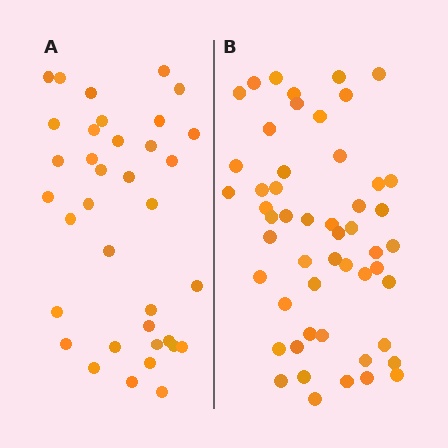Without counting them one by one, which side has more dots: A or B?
Region B (the right region) has more dots.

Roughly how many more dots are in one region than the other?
Region B has approximately 15 more dots than region A.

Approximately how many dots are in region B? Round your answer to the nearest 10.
About 50 dots. (The exact count is 52, which rounds to 50.)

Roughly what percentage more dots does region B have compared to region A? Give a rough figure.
About 45% more.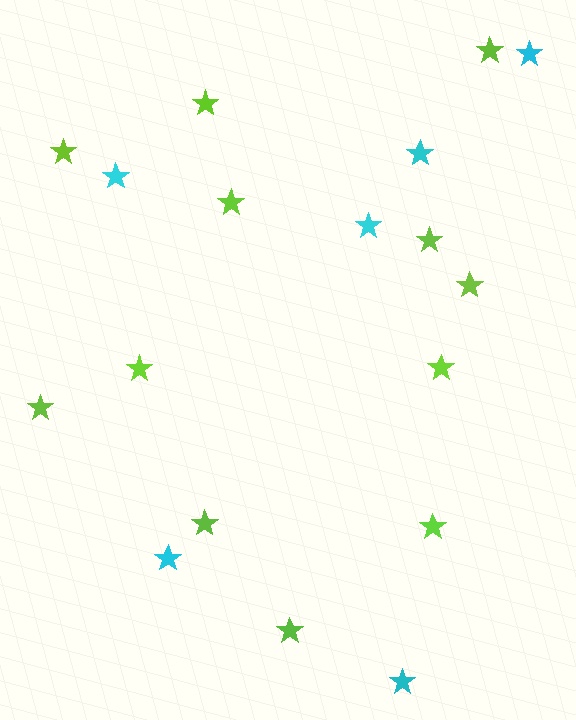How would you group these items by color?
There are 2 groups: one group of cyan stars (6) and one group of lime stars (12).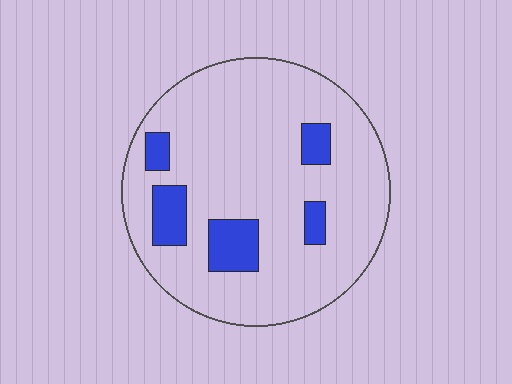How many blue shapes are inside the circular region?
5.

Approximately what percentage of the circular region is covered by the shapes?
Approximately 15%.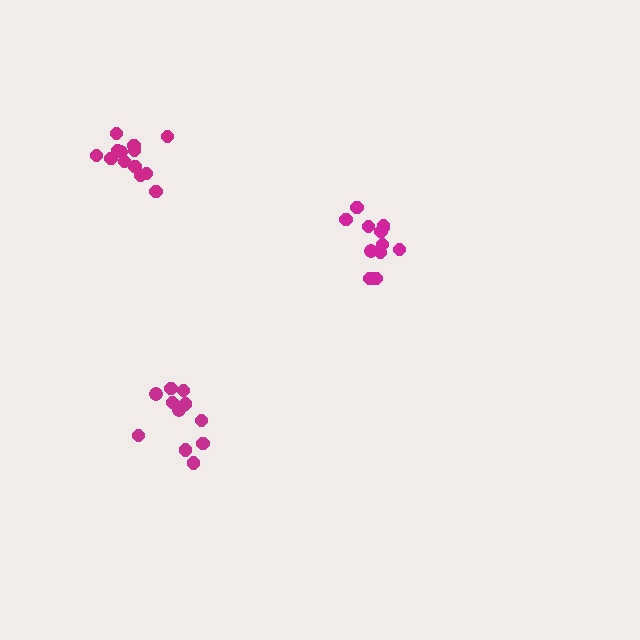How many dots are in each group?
Group 1: 12 dots, Group 2: 13 dots, Group 3: 11 dots (36 total).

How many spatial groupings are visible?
There are 3 spatial groupings.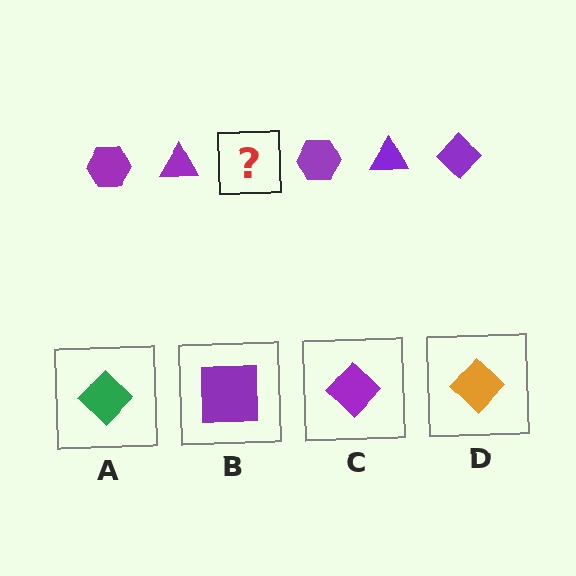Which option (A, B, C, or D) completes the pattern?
C.